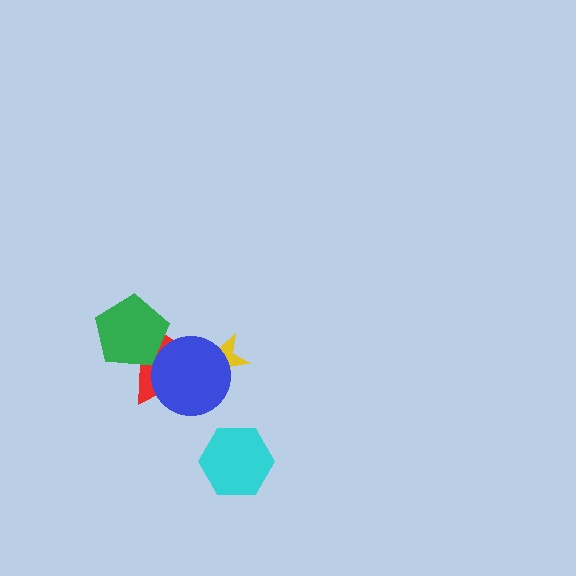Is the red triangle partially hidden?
Yes, it is partially covered by another shape.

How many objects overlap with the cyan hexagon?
0 objects overlap with the cyan hexagon.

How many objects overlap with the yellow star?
2 objects overlap with the yellow star.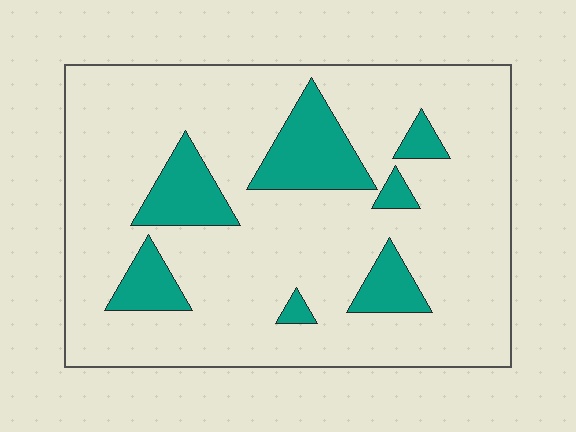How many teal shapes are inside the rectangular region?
7.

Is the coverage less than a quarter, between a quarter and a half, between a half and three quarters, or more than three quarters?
Less than a quarter.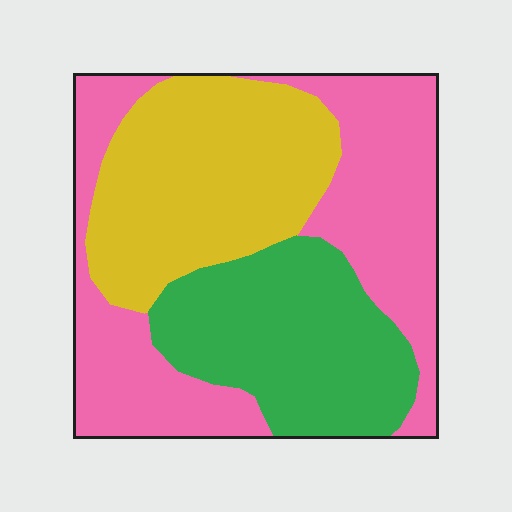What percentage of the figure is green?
Green takes up about one quarter (1/4) of the figure.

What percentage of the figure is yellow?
Yellow covers around 30% of the figure.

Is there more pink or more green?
Pink.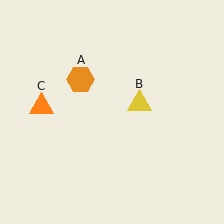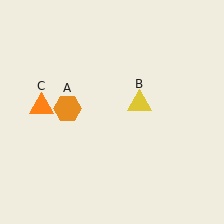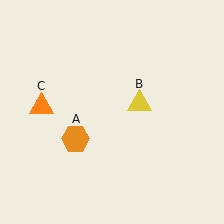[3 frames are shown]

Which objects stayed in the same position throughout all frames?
Yellow triangle (object B) and orange triangle (object C) remained stationary.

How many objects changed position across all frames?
1 object changed position: orange hexagon (object A).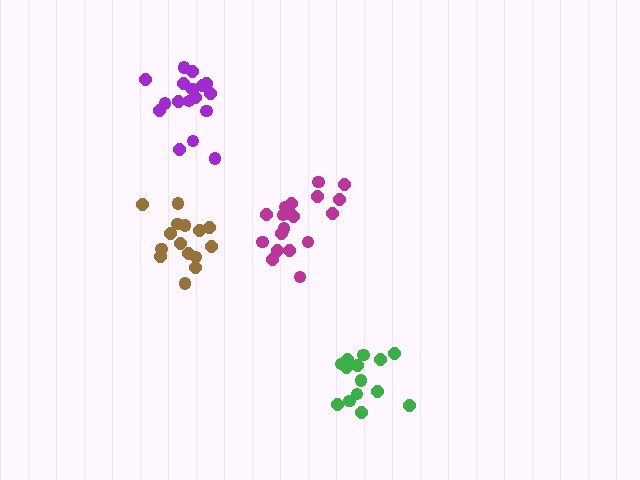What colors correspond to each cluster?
The clusters are colored: purple, brown, magenta, green.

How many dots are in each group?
Group 1: 17 dots, Group 2: 15 dots, Group 3: 20 dots, Group 4: 14 dots (66 total).